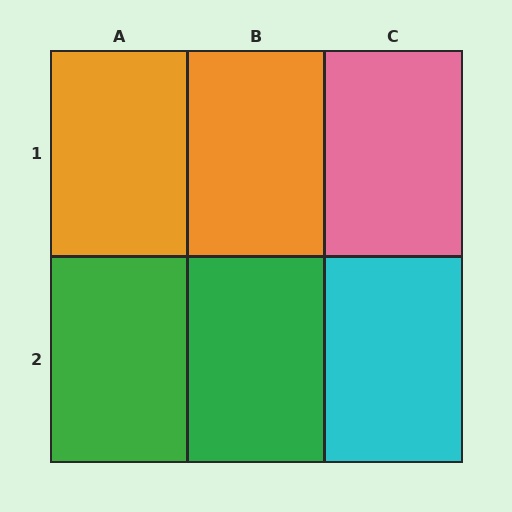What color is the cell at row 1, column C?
Pink.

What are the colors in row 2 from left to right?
Green, green, cyan.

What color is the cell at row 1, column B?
Orange.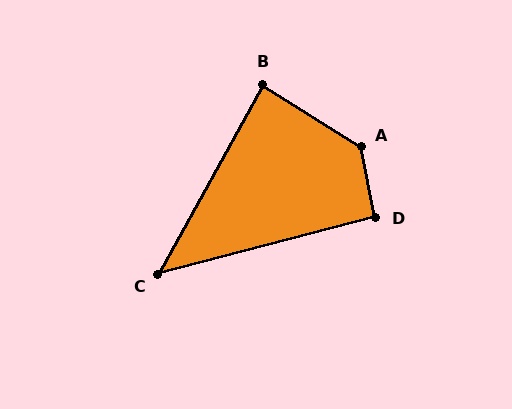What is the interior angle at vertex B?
Approximately 87 degrees (approximately right).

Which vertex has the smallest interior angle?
C, at approximately 47 degrees.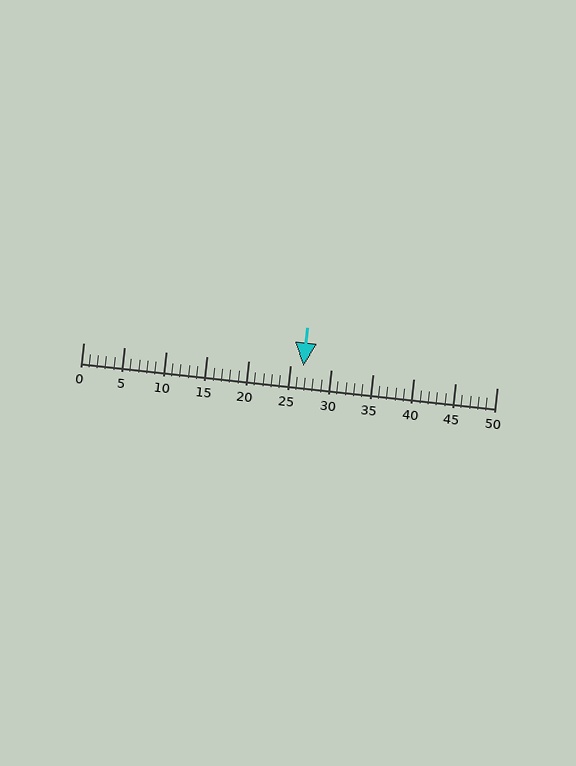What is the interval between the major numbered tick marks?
The major tick marks are spaced 5 units apart.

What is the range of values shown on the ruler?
The ruler shows values from 0 to 50.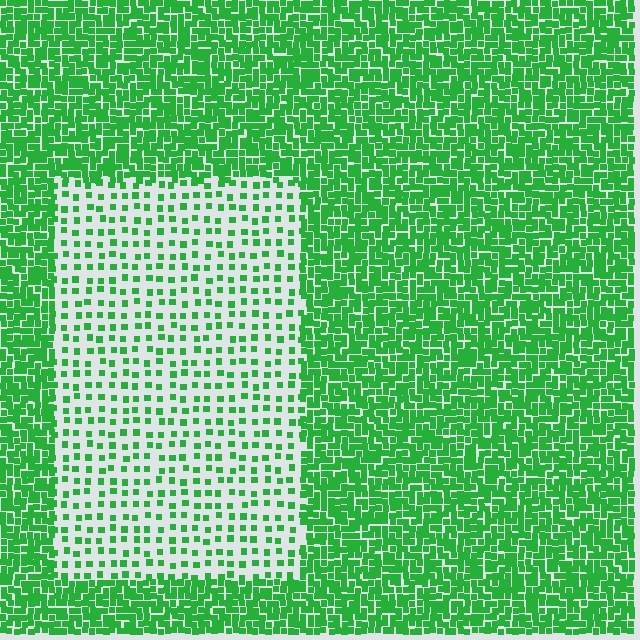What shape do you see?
I see a rectangle.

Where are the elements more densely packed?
The elements are more densely packed outside the rectangle boundary.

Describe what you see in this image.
The image contains small green elements arranged at two different densities. A rectangle-shaped region is visible where the elements are less densely packed than the surrounding area.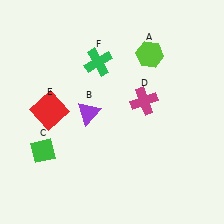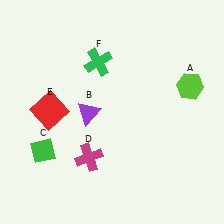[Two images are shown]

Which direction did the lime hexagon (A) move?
The lime hexagon (A) moved right.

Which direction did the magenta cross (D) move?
The magenta cross (D) moved down.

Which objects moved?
The objects that moved are: the lime hexagon (A), the magenta cross (D).